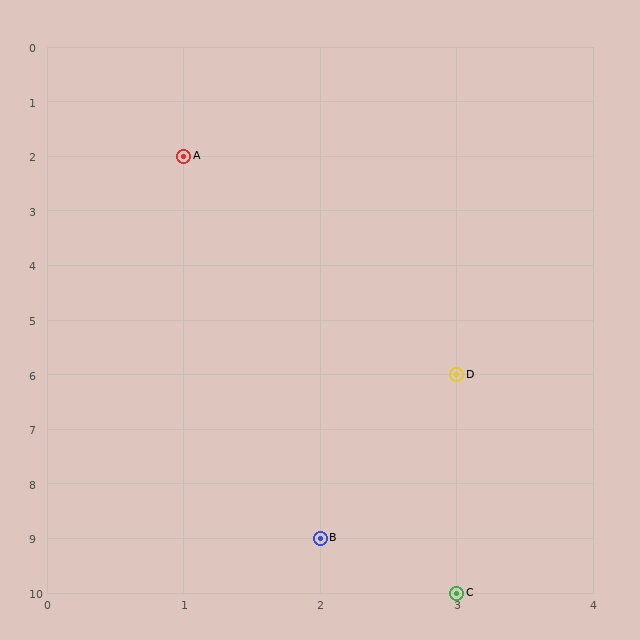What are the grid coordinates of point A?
Point A is at grid coordinates (1, 2).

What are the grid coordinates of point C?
Point C is at grid coordinates (3, 10).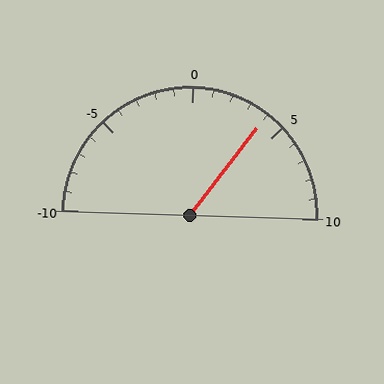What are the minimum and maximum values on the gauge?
The gauge ranges from -10 to 10.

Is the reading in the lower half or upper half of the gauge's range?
The reading is in the upper half of the range (-10 to 10).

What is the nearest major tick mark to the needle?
The nearest major tick mark is 5.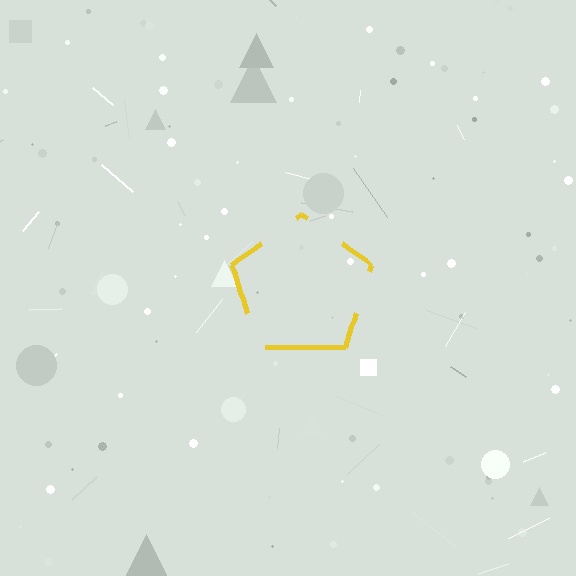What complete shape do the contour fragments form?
The contour fragments form a pentagon.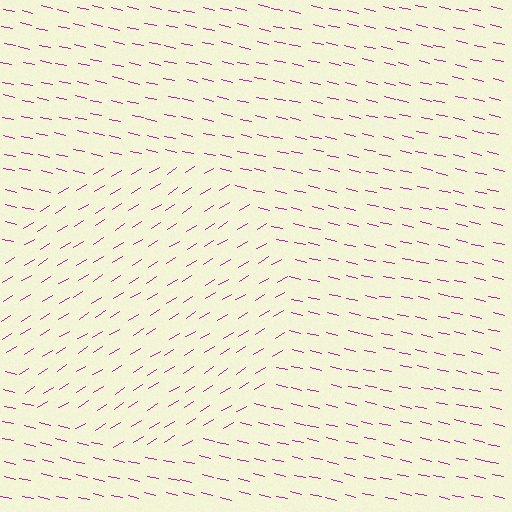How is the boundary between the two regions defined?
The boundary is defined purely by a change in line orientation (approximately 45 degrees difference). All lines are the same color and thickness.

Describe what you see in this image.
The image is filled with small magenta line segments. A circle region in the image has lines oriented differently from the surrounding lines, creating a visible texture boundary.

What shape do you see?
I see a circle.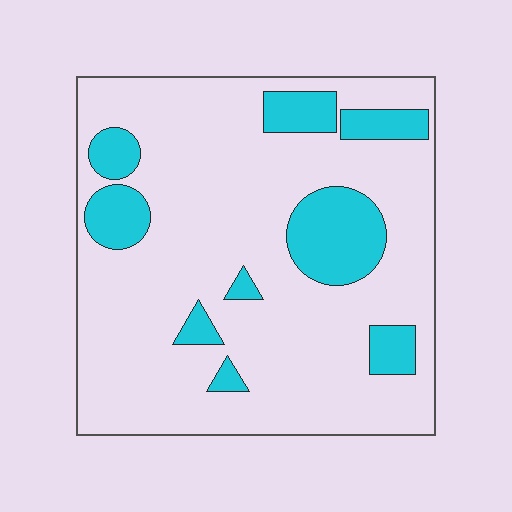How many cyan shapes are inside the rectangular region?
9.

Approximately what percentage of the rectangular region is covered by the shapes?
Approximately 20%.